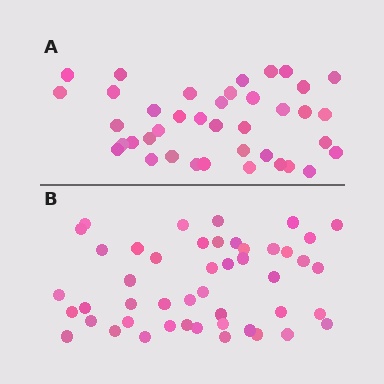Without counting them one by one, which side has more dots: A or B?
Region B (the bottom region) has more dots.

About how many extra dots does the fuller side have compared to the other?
Region B has roughly 8 or so more dots than region A.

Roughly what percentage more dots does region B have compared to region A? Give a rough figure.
About 20% more.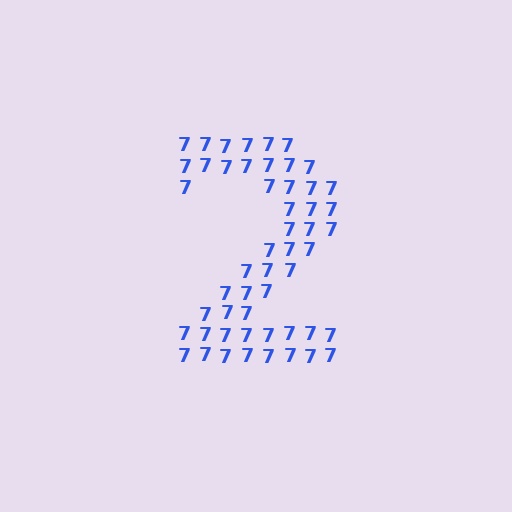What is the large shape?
The large shape is the digit 2.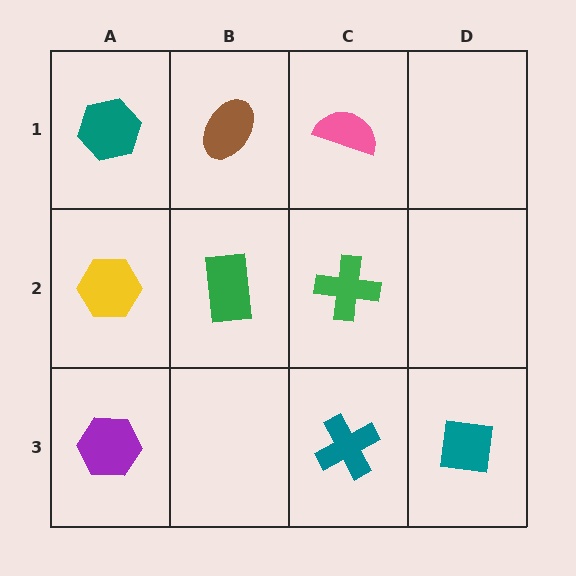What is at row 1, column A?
A teal hexagon.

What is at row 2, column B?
A green rectangle.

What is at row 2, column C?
A green cross.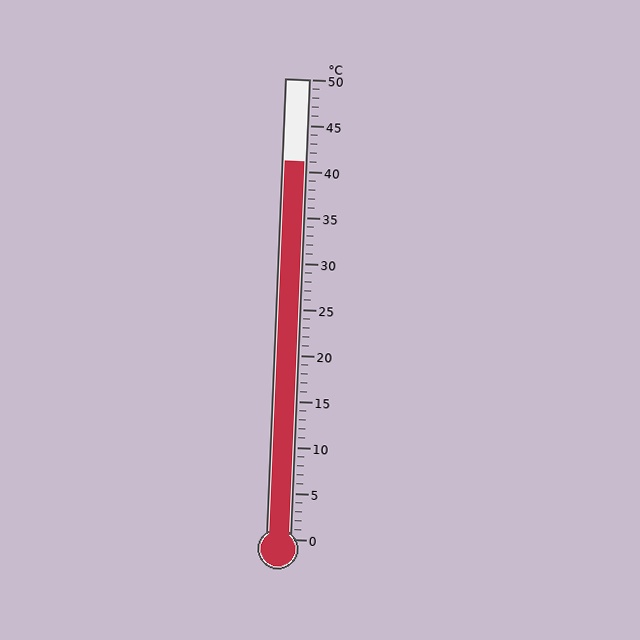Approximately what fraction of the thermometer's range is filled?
The thermometer is filled to approximately 80% of its range.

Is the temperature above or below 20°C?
The temperature is above 20°C.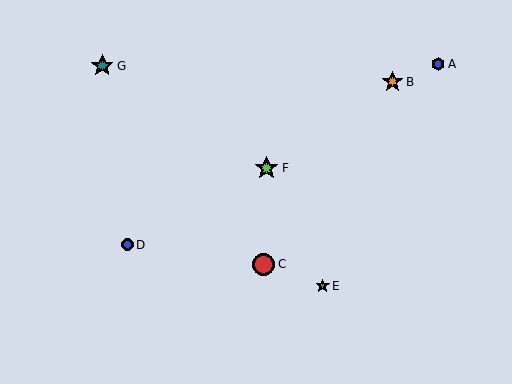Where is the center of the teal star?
The center of the teal star is at (102, 66).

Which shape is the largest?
The lime star (labeled F) is the largest.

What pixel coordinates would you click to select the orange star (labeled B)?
Click at (392, 82) to select the orange star B.